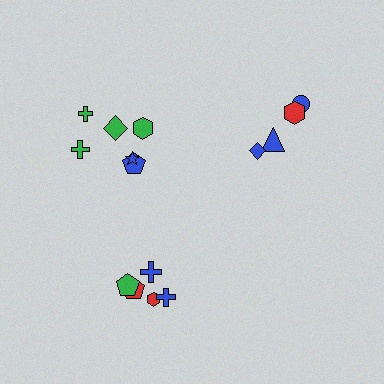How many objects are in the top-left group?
There are 6 objects.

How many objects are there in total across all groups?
There are 15 objects.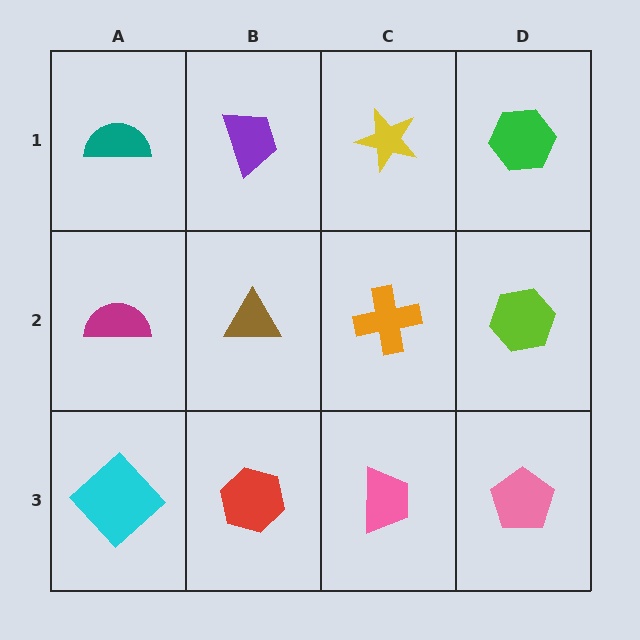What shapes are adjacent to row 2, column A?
A teal semicircle (row 1, column A), a cyan diamond (row 3, column A), a brown triangle (row 2, column B).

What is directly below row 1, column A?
A magenta semicircle.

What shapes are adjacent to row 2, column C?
A yellow star (row 1, column C), a pink trapezoid (row 3, column C), a brown triangle (row 2, column B), a lime hexagon (row 2, column D).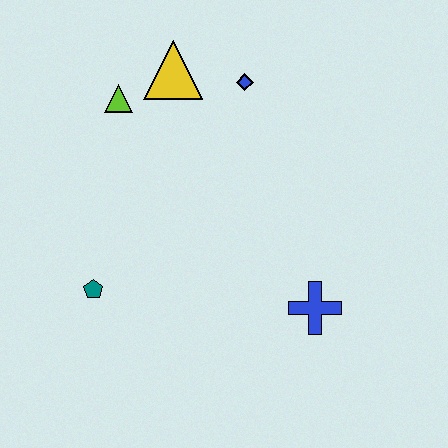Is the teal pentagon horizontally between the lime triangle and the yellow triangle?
No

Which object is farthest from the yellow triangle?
The blue cross is farthest from the yellow triangle.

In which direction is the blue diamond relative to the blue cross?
The blue diamond is above the blue cross.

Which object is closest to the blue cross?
The teal pentagon is closest to the blue cross.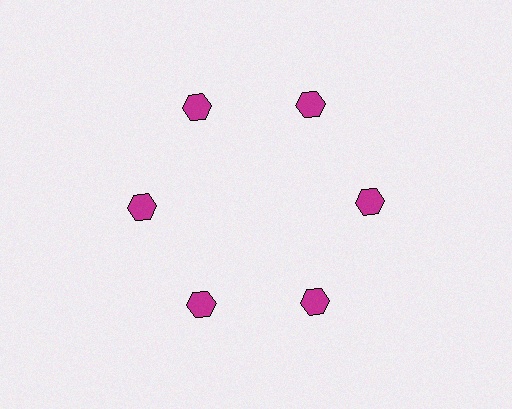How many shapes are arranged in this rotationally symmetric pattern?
There are 6 shapes, arranged in 6 groups of 1.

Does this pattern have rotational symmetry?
Yes, this pattern has 6-fold rotational symmetry. It looks the same after rotating 60 degrees around the center.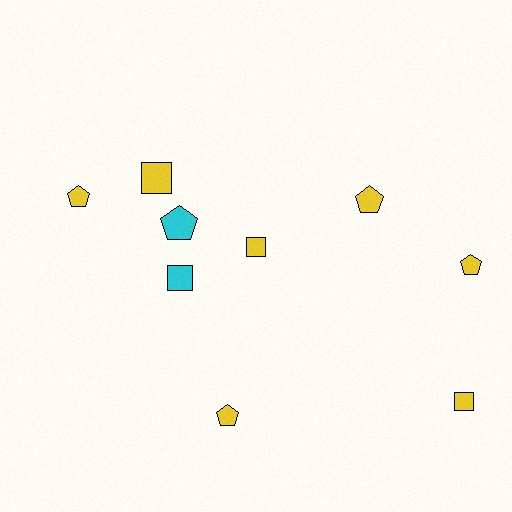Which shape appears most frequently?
Pentagon, with 5 objects.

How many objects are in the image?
There are 9 objects.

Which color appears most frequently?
Yellow, with 7 objects.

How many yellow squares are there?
There are 3 yellow squares.